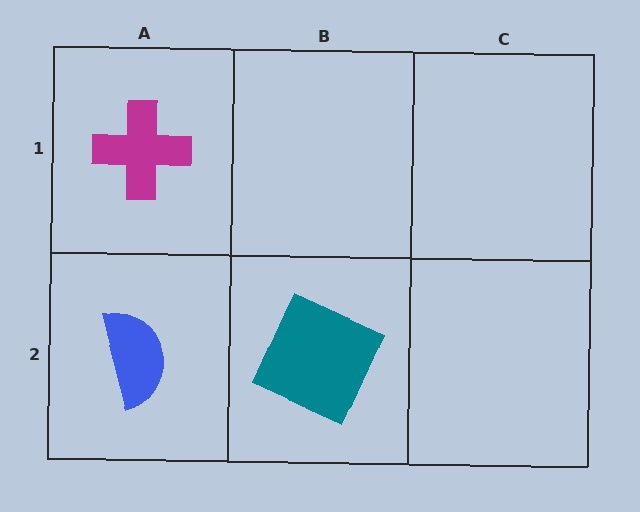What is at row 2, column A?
A blue semicircle.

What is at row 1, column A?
A magenta cross.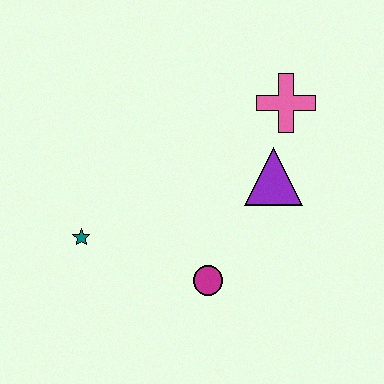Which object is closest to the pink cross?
The purple triangle is closest to the pink cross.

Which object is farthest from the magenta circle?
The pink cross is farthest from the magenta circle.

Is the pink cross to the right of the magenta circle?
Yes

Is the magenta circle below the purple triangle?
Yes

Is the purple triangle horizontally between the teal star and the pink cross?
Yes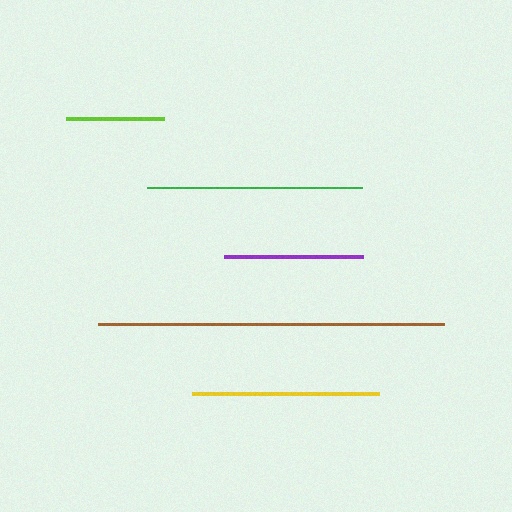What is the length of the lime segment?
The lime segment is approximately 99 pixels long.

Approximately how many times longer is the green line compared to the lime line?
The green line is approximately 2.2 times the length of the lime line.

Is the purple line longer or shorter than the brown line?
The brown line is longer than the purple line.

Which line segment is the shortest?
The lime line is the shortest at approximately 99 pixels.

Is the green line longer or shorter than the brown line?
The brown line is longer than the green line.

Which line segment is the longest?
The brown line is the longest at approximately 346 pixels.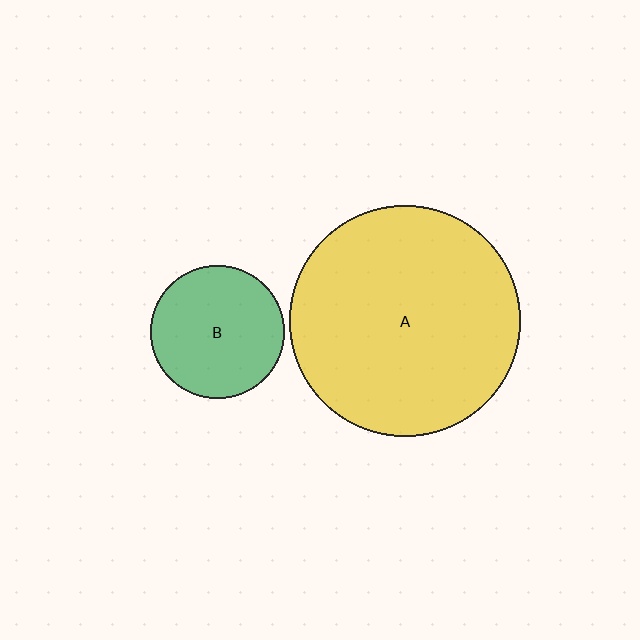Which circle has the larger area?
Circle A (yellow).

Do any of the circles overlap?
No, none of the circles overlap.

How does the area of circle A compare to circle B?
Approximately 3.0 times.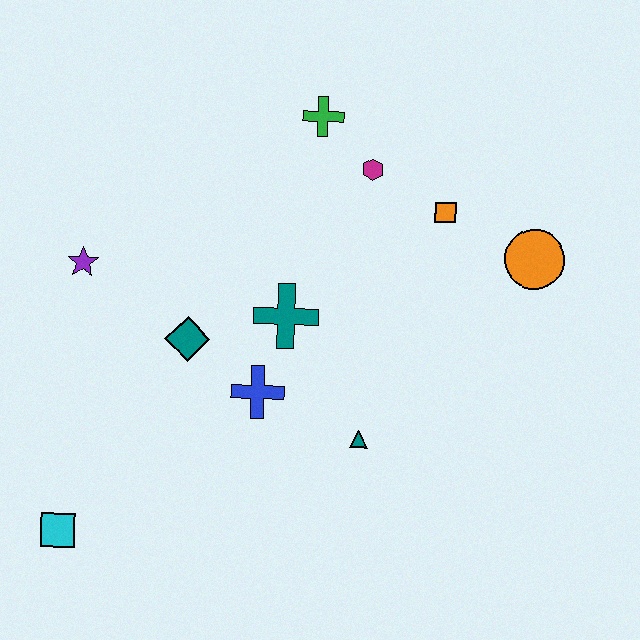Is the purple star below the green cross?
Yes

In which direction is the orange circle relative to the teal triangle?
The orange circle is above the teal triangle.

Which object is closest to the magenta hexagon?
The green cross is closest to the magenta hexagon.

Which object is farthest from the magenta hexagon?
The cyan square is farthest from the magenta hexagon.